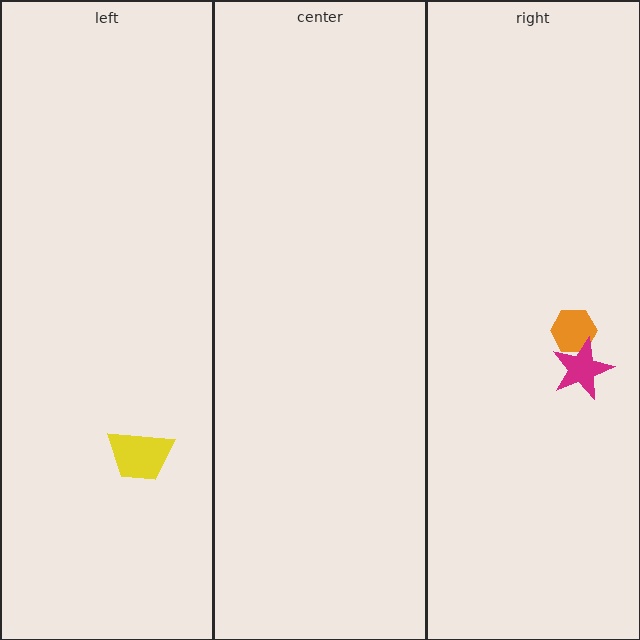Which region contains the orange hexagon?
The right region.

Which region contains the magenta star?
The right region.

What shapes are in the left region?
The yellow trapezoid.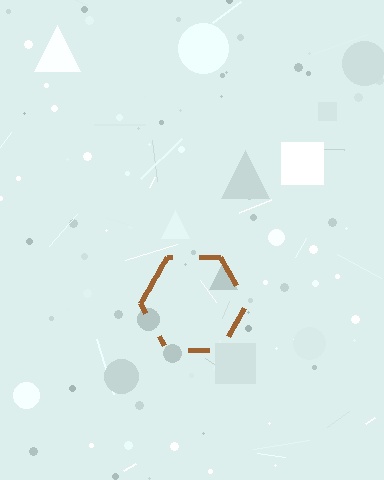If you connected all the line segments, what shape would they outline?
They would outline a hexagon.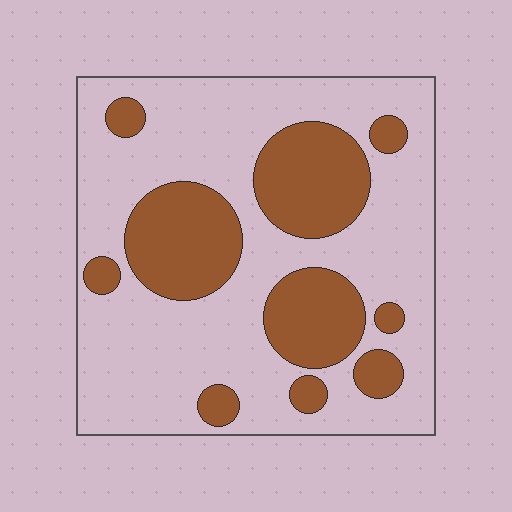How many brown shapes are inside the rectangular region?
10.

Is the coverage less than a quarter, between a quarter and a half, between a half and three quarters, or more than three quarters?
Between a quarter and a half.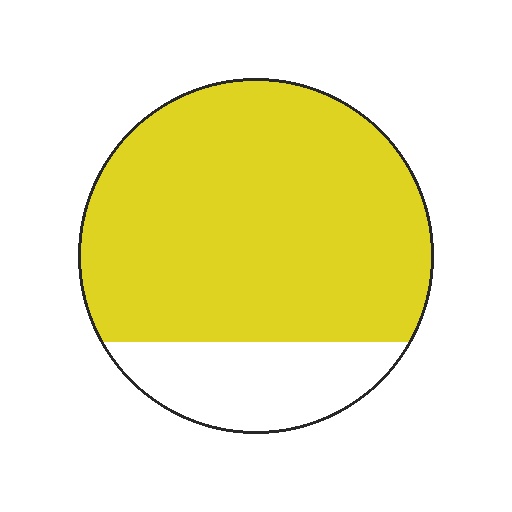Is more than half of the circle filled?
Yes.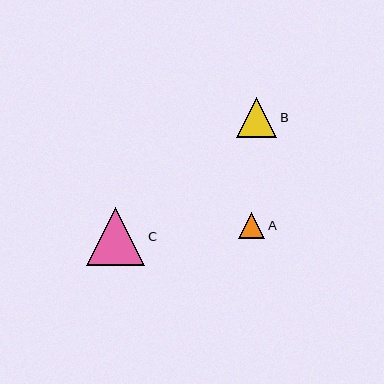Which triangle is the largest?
Triangle C is the largest with a size of approximately 58 pixels.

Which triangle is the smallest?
Triangle A is the smallest with a size of approximately 27 pixels.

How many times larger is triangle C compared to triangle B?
Triangle C is approximately 1.4 times the size of triangle B.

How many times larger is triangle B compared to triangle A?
Triangle B is approximately 1.5 times the size of triangle A.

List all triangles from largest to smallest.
From largest to smallest: C, B, A.